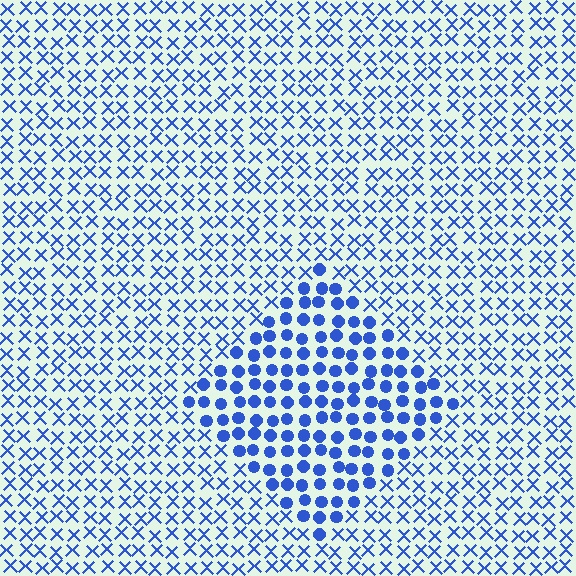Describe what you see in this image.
The image is filled with small blue elements arranged in a uniform grid. A diamond-shaped region contains circles, while the surrounding area contains X marks. The boundary is defined purely by the change in element shape.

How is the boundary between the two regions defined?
The boundary is defined by a change in element shape: circles inside vs. X marks outside. All elements share the same color and spacing.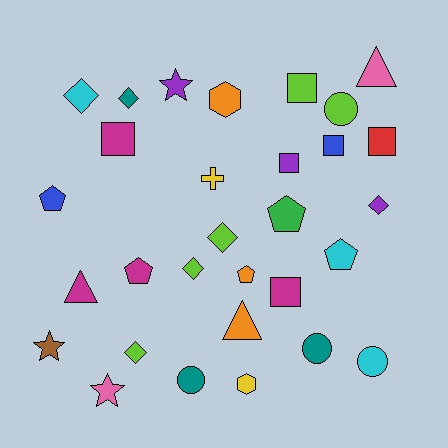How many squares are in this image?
There are 6 squares.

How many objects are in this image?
There are 30 objects.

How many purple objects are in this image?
There are 3 purple objects.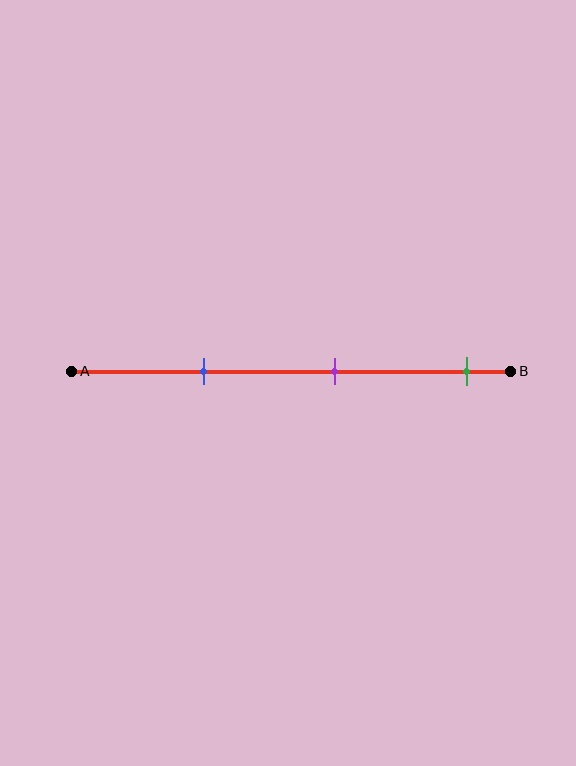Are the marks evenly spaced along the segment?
Yes, the marks are approximately evenly spaced.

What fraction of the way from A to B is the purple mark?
The purple mark is approximately 60% (0.6) of the way from A to B.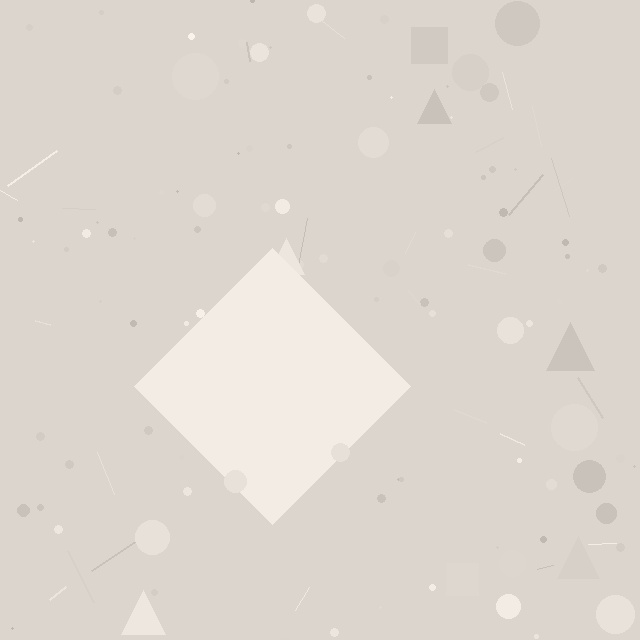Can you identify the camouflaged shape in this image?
The camouflaged shape is a diamond.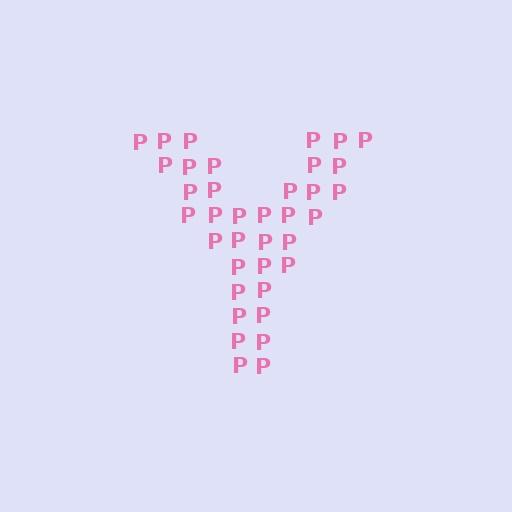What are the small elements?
The small elements are letter P's.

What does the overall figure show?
The overall figure shows the letter Y.